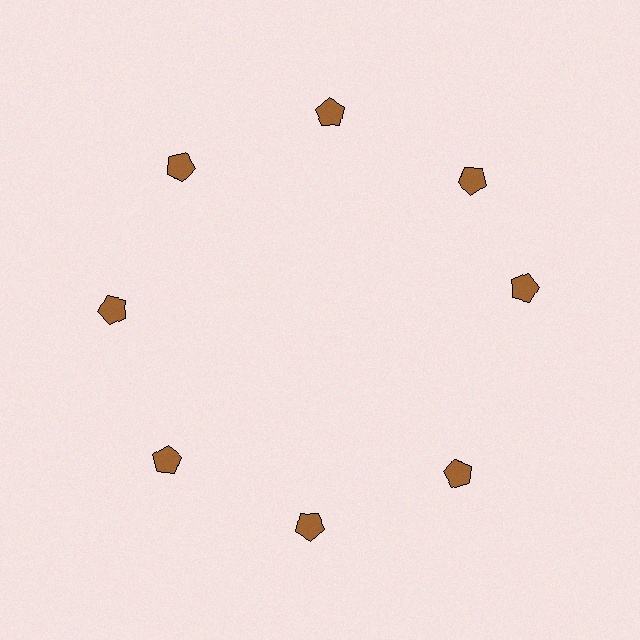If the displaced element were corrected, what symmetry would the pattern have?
It would have 8-fold rotational symmetry — the pattern would map onto itself every 45 degrees.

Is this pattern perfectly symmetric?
No. The 8 brown pentagons are arranged in a ring, but one element near the 3 o'clock position is rotated out of alignment along the ring, breaking the 8-fold rotational symmetry.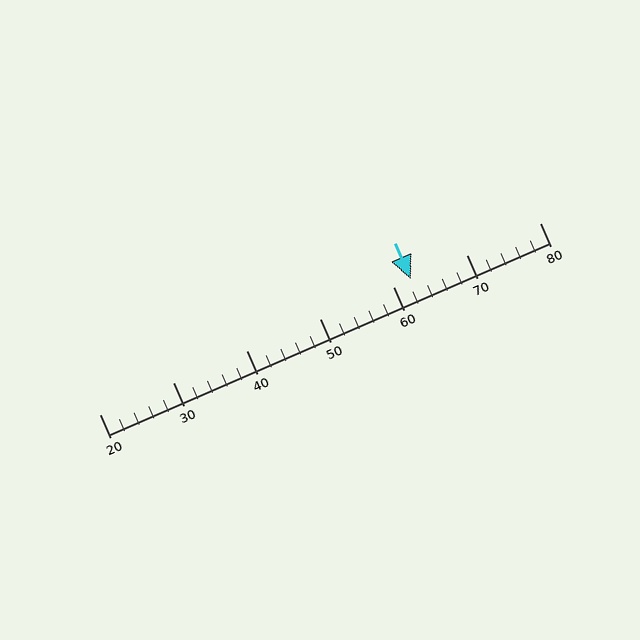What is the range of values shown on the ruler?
The ruler shows values from 20 to 80.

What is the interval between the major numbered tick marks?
The major tick marks are spaced 10 units apart.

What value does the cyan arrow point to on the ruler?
The cyan arrow points to approximately 62.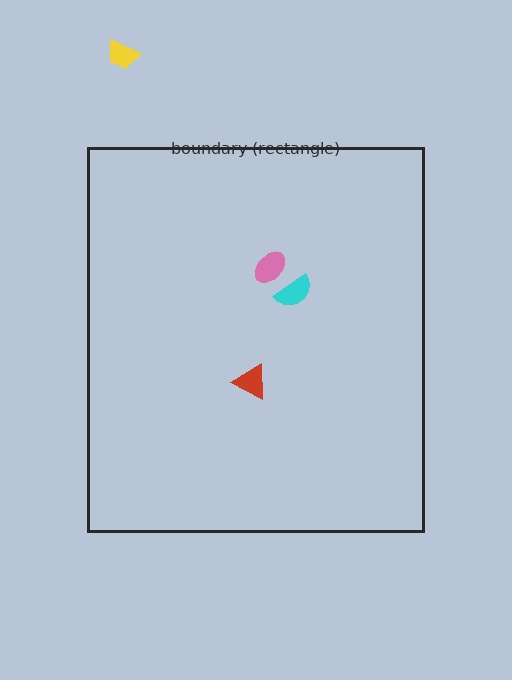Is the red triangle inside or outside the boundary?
Inside.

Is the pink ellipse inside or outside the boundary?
Inside.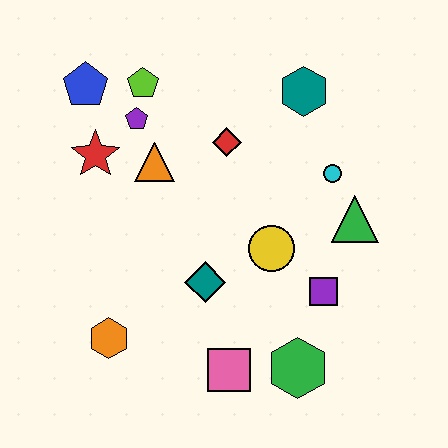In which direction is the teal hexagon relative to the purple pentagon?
The teal hexagon is to the right of the purple pentagon.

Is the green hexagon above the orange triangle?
No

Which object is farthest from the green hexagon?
The blue pentagon is farthest from the green hexagon.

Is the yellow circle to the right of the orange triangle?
Yes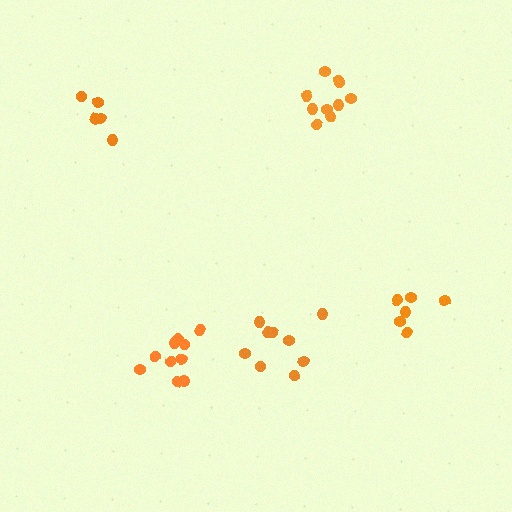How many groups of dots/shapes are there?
There are 5 groups.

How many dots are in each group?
Group 1: 10 dots, Group 2: 10 dots, Group 3: 9 dots, Group 4: 5 dots, Group 5: 6 dots (40 total).